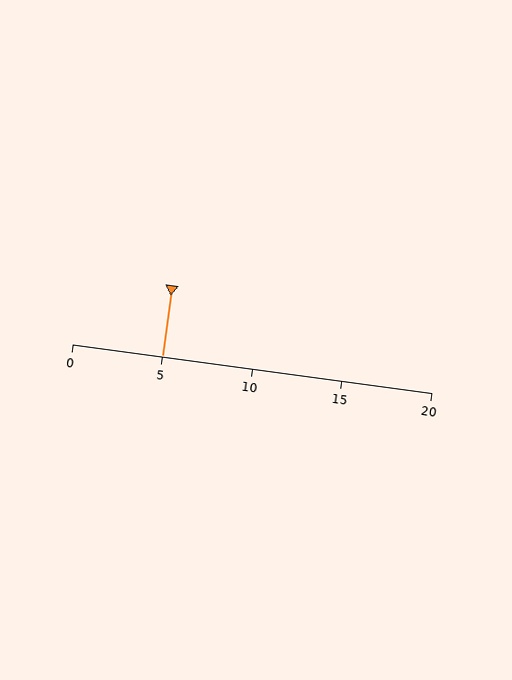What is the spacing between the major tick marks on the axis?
The major ticks are spaced 5 apart.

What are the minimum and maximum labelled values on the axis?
The axis runs from 0 to 20.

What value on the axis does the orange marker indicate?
The marker indicates approximately 5.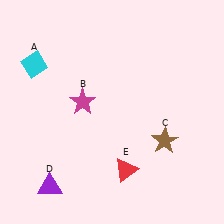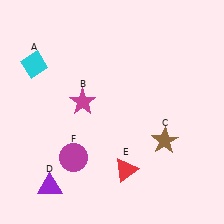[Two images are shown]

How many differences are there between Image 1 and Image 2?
There is 1 difference between the two images.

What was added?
A magenta circle (F) was added in Image 2.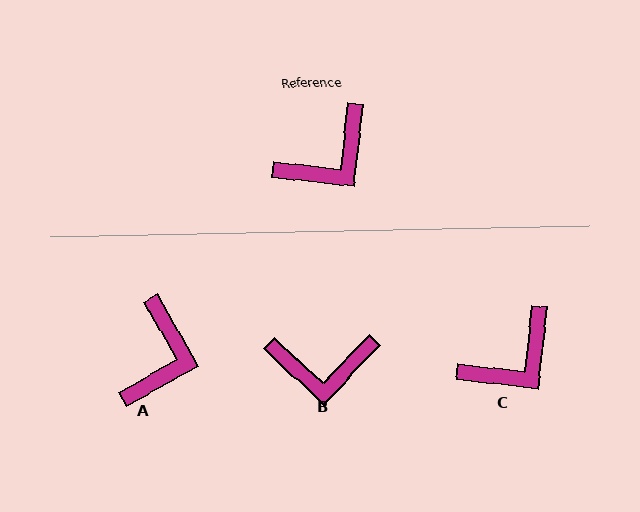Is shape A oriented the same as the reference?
No, it is off by about 36 degrees.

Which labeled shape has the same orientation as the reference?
C.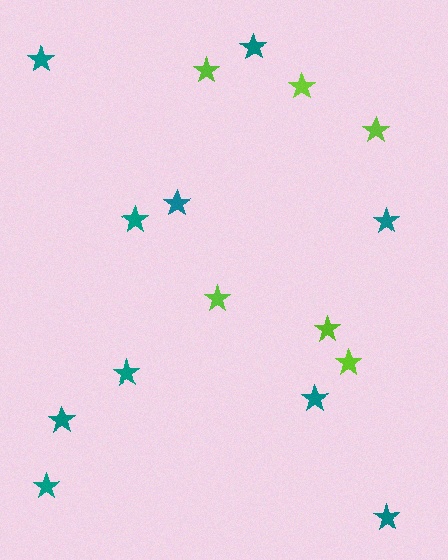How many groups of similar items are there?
There are 2 groups: one group of teal stars (10) and one group of lime stars (6).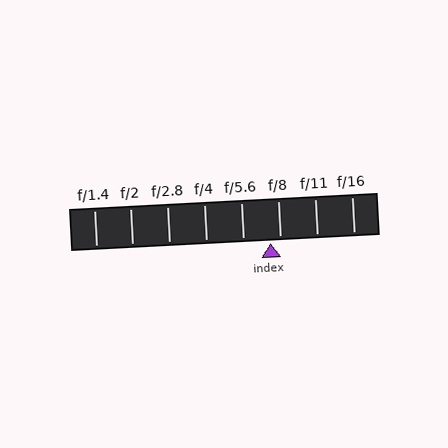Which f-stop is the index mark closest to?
The index mark is closest to f/8.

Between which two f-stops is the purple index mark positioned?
The index mark is between f/5.6 and f/8.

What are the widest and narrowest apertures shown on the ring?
The widest aperture shown is f/1.4 and the narrowest is f/16.